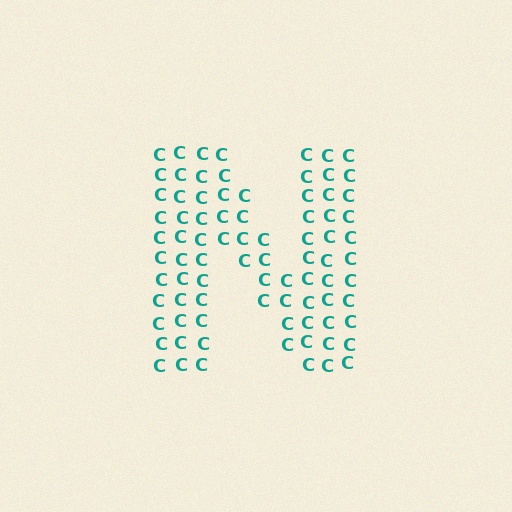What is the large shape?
The large shape is the letter N.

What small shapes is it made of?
It is made of small letter C's.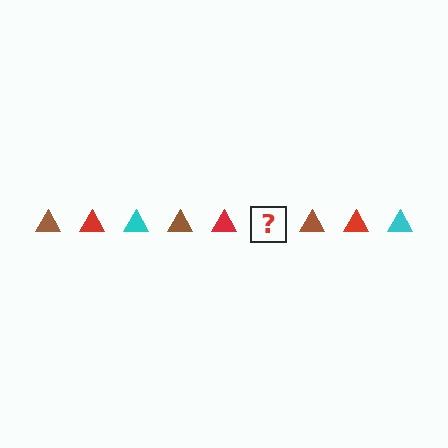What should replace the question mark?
The question mark should be replaced with a cyan triangle.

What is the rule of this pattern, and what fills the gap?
The rule is that the pattern cycles through brown, red, cyan triangles. The gap should be filled with a cyan triangle.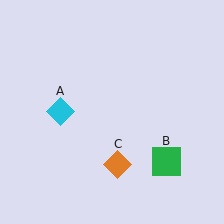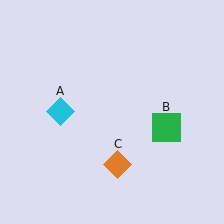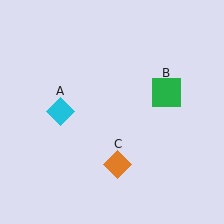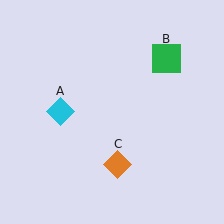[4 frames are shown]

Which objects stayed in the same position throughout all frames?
Cyan diamond (object A) and orange diamond (object C) remained stationary.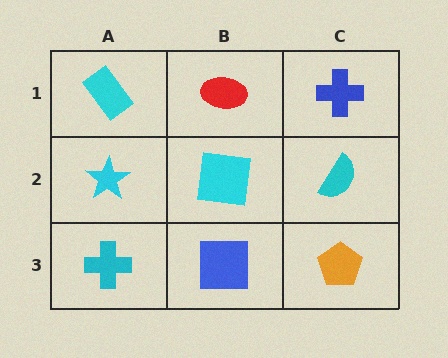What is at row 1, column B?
A red ellipse.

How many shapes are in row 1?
3 shapes.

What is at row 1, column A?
A cyan rectangle.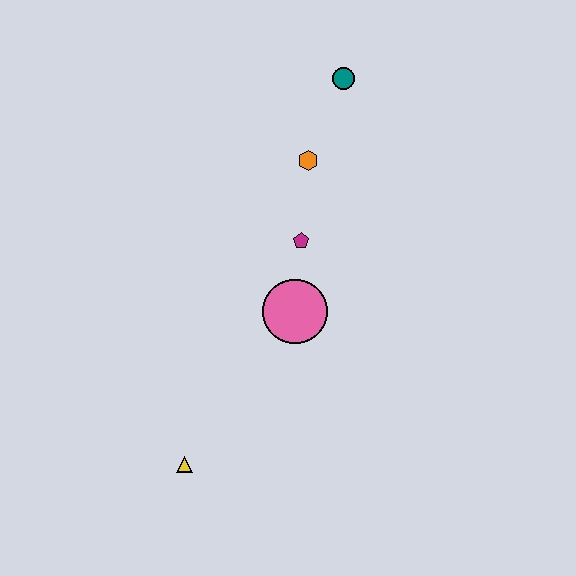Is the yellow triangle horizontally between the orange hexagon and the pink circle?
No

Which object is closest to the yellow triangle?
The pink circle is closest to the yellow triangle.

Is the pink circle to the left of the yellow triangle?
No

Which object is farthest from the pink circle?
The teal circle is farthest from the pink circle.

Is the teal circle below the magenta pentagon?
No